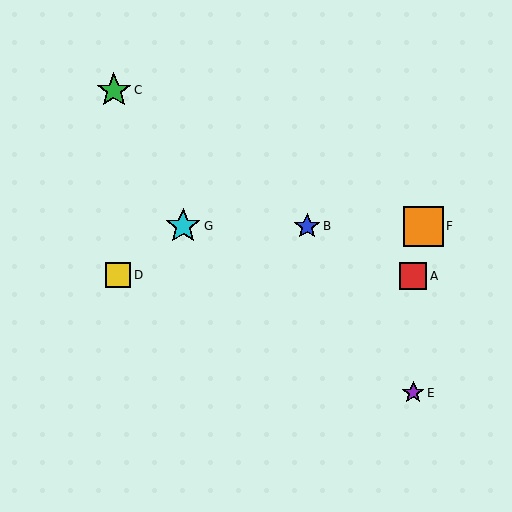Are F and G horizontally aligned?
Yes, both are at y≈226.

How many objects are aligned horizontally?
3 objects (B, F, G) are aligned horizontally.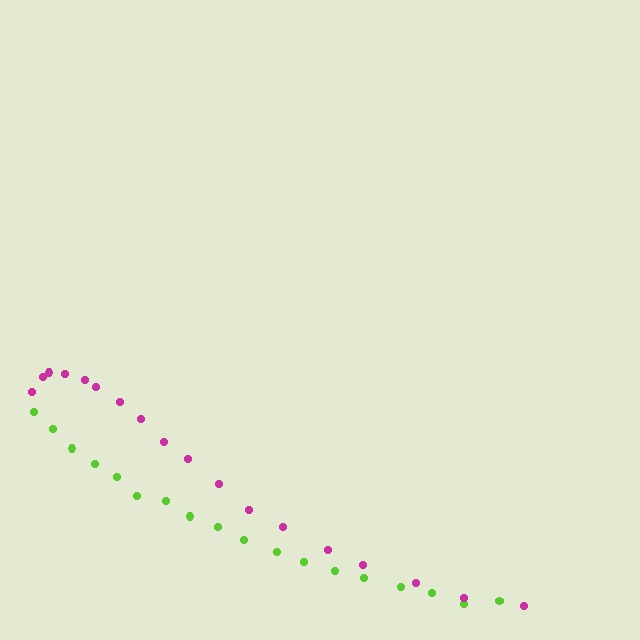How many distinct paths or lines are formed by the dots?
There are 2 distinct paths.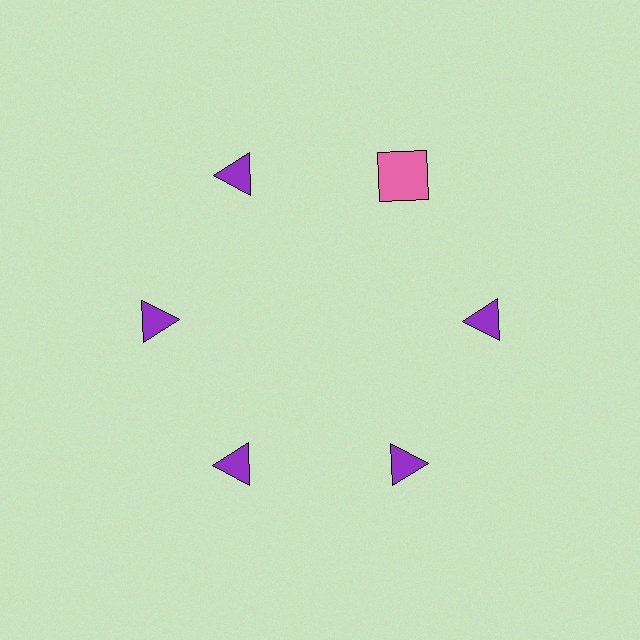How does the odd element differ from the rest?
It differs in both color (pink instead of purple) and shape (square instead of triangle).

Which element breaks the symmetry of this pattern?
The pink square at roughly the 1 o'clock position breaks the symmetry. All other shapes are purple triangles.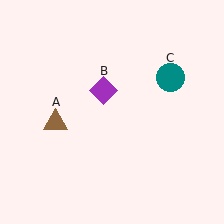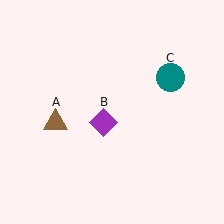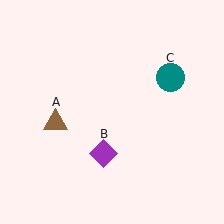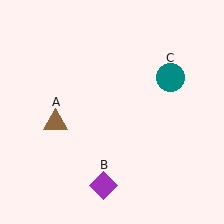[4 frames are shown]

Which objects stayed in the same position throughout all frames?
Brown triangle (object A) and teal circle (object C) remained stationary.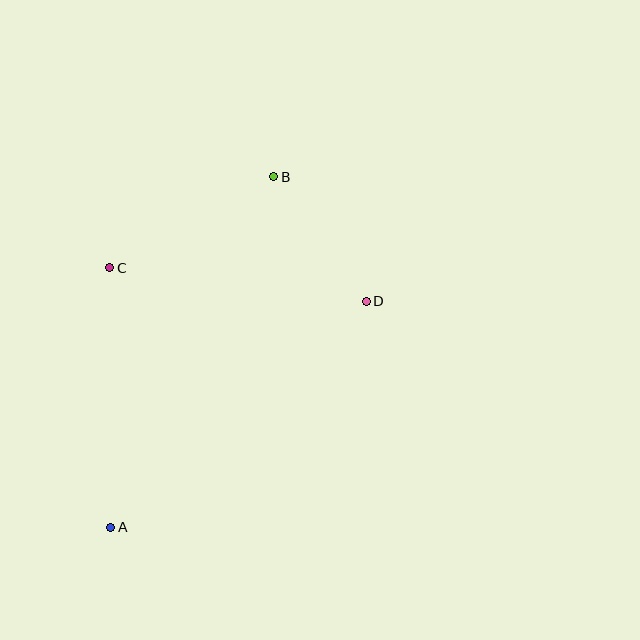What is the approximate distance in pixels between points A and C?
The distance between A and C is approximately 259 pixels.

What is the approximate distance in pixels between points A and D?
The distance between A and D is approximately 341 pixels.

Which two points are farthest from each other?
Points A and B are farthest from each other.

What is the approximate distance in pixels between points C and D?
The distance between C and D is approximately 259 pixels.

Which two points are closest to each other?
Points B and D are closest to each other.